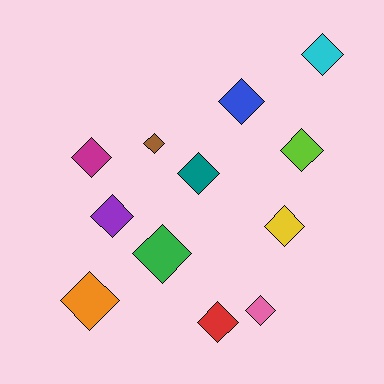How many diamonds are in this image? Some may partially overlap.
There are 12 diamonds.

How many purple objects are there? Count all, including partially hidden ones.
There is 1 purple object.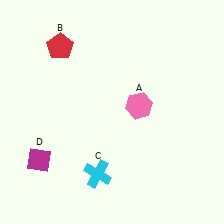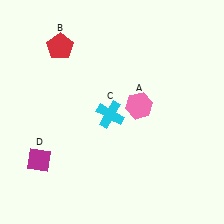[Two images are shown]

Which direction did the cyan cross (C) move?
The cyan cross (C) moved up.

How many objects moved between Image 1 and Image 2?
1 object moved between the two images.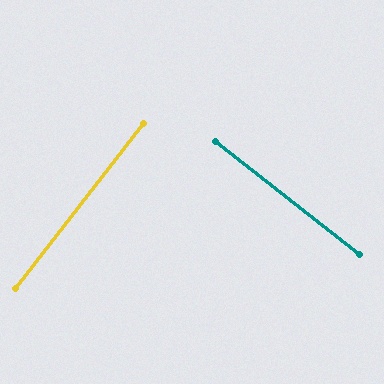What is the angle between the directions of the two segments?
Approximately 90 degrees.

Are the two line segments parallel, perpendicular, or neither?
Perpendicular — they meet at approximately 90°.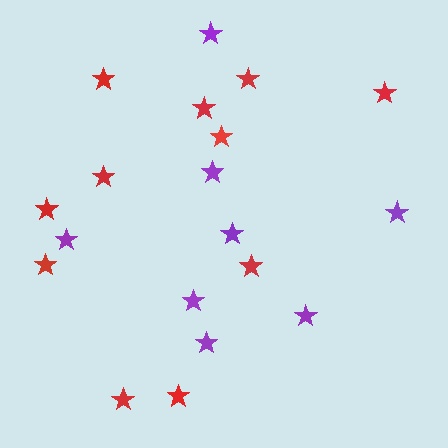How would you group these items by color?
There are 2 groups: one group of red stars (11) and one group of purple stars (8).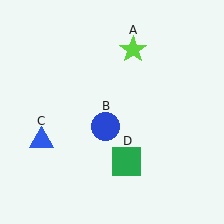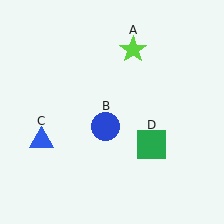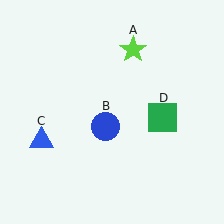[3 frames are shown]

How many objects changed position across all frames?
1 object changed position: green square (object D).